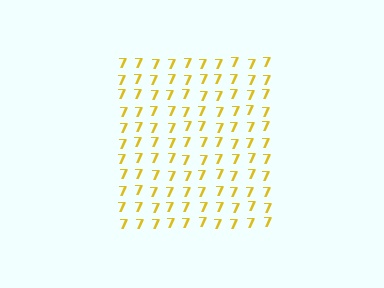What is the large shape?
The large shape is a square.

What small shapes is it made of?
It is made of small digit 7's.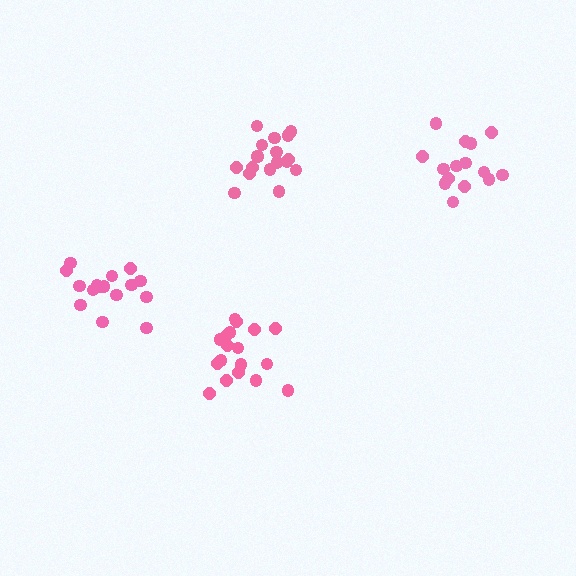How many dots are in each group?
Group 1: 15 dots, Group 2: 18 dots, Group 3: 17 dots, Group 4: 18 dots (68 total).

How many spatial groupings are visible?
There are 4 spatial groupings.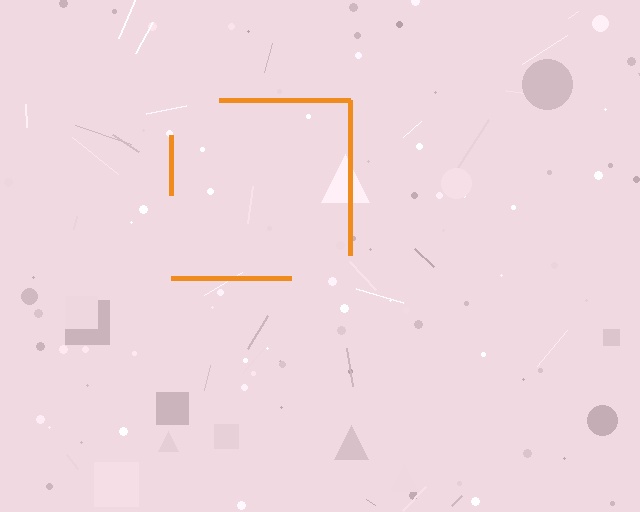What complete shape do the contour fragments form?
The contour fragments form a square.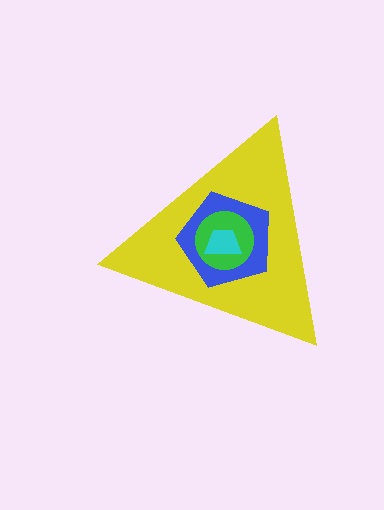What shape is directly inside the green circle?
The cyan trapezoid.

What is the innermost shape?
The cyan trapezoid.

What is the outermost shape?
The yellow triangle.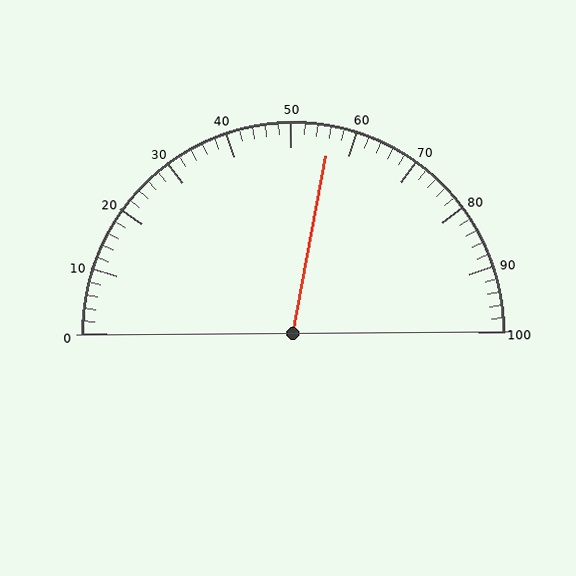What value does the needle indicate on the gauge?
The needle indicates approximately 56.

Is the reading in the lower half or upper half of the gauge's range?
The reading is in the upper half of the range (0 to 100).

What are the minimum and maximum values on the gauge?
The gauge ranges from 0 to 100.